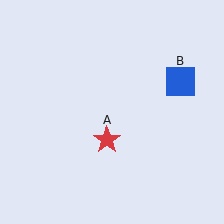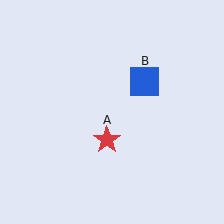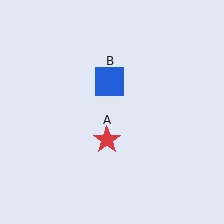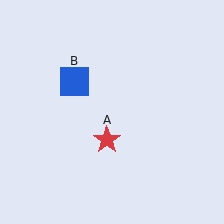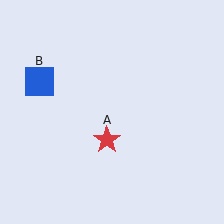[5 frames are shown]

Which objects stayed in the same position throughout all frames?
Red star (object A) remained stationary.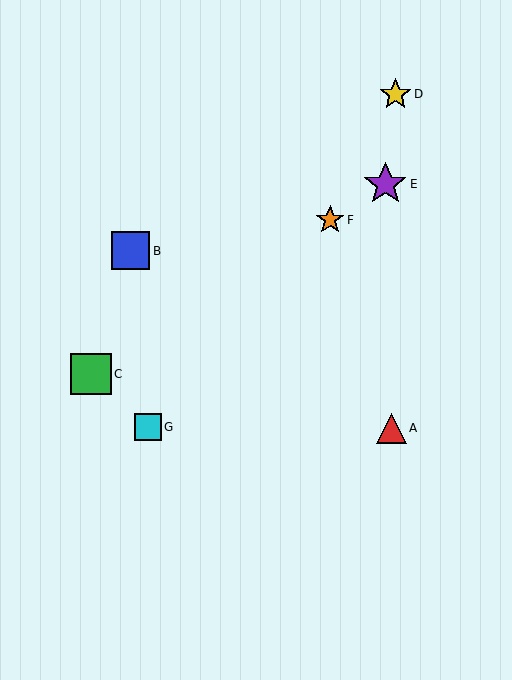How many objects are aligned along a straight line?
3 objects (C, E, F) are aligned along a straight line.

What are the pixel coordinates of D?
Object D is at (395, 94).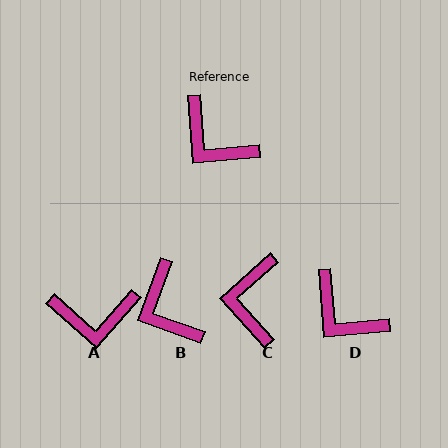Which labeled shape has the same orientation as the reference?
D.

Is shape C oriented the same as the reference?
No, it is off by about 53 degrees.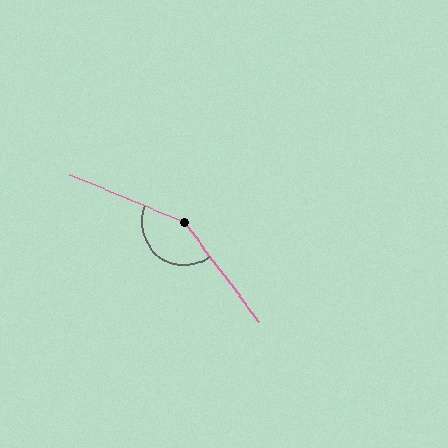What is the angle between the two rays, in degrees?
Approximately 149 degrees.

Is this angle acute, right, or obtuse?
It is obtuse.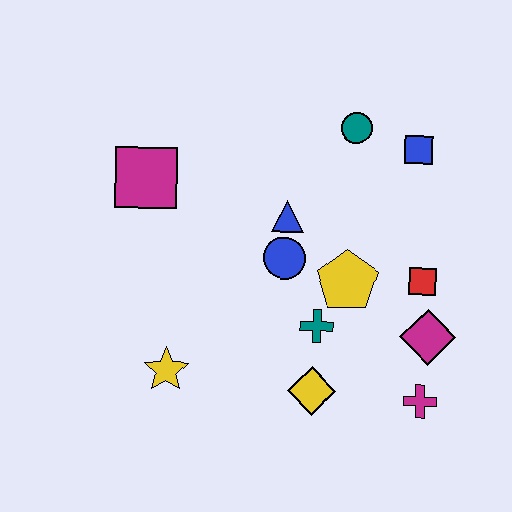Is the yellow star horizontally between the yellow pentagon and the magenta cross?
No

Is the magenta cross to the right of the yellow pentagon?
Yes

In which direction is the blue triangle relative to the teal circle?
The blue triangle is below the teal circle.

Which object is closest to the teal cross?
The yellow pentagon is closest to the teal cross.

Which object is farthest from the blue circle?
The magenta cross is farthest from the blue circle.